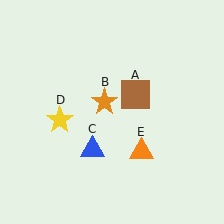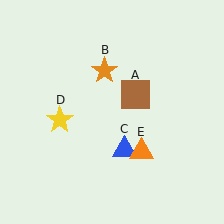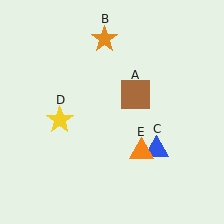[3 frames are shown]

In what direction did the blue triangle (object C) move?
The blue triangle (object C) moved right.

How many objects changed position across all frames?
2 objects changed position: orange star (object B), blue triangle (object C).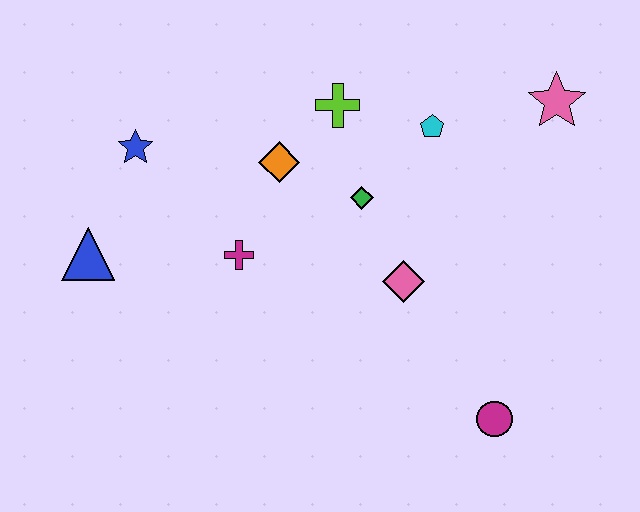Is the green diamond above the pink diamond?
Yes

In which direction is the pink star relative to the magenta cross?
The pink star is to the right of the magenta cross.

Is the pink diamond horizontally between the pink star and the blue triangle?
Yes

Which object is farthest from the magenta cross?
The pink star is farthest from the magenta cross.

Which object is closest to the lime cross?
The orange diamond is closest to the lime cross.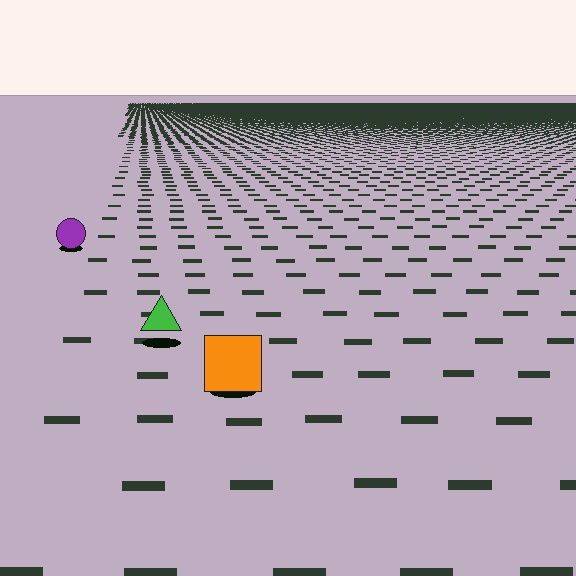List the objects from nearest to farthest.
From nearest to farthest: the orange square, the green triangle, the purple circle.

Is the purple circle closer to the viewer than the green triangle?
No. The green triangle is closer — you can tell from the texture gradient: the ground texture is coarser near it.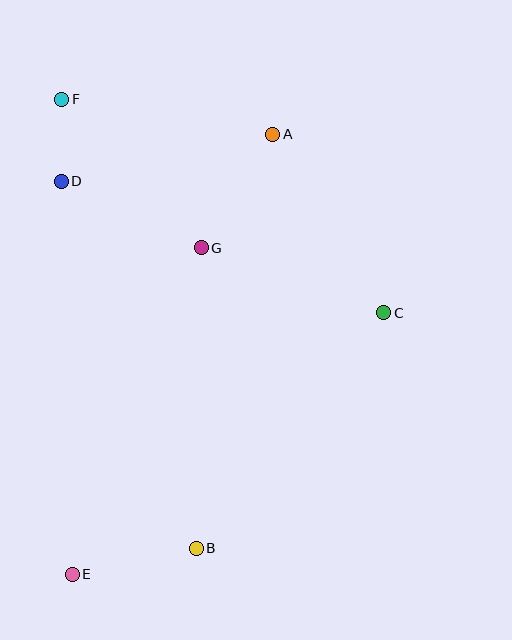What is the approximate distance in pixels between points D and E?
The distance between D and E is approximately 393 pixels.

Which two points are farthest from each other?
Points A and E are farthest from each other.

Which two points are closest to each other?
Points D and F are closest to each other.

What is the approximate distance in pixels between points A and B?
The distance between A and B is approximately 421 pixels.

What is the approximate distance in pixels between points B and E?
The distance between B and E is approximately 127 pixels.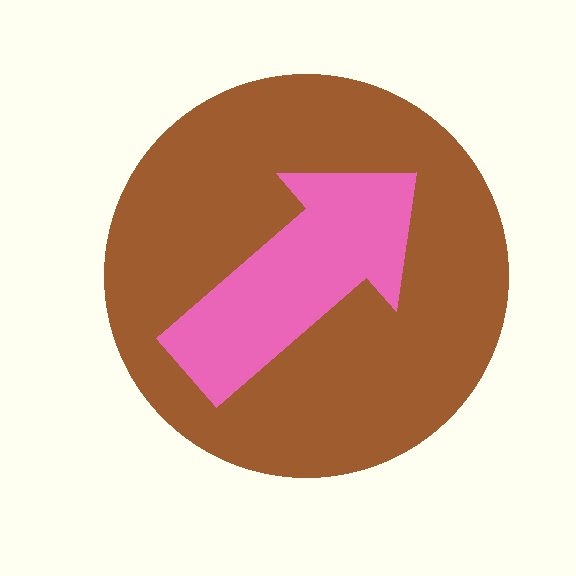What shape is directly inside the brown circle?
The pink arrow.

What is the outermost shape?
The brown circle.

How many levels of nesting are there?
2.